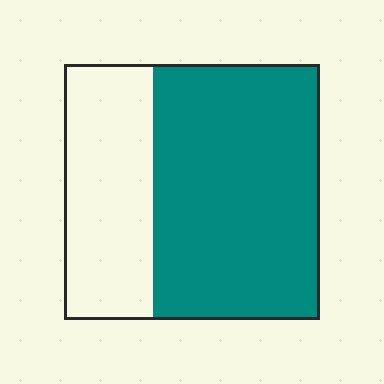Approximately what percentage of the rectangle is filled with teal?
Approximately 65%.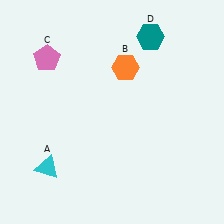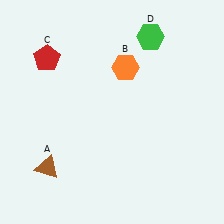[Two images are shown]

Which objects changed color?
A changed from cyan to brown. C changed from pink to red. D changed from teal to green.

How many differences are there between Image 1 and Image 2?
There are 3 differences between the two images.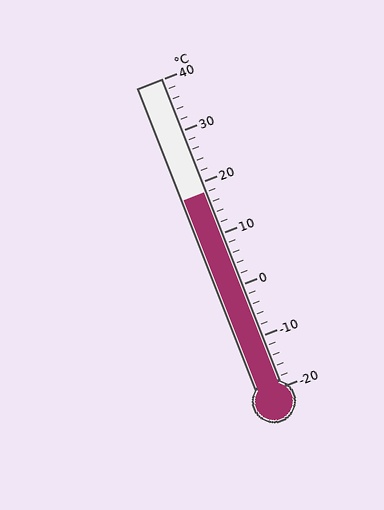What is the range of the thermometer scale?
The thermometer scale ranges from -20°C to 40°C.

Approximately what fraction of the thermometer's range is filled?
The thermometer is filled to approximately 65% of its range.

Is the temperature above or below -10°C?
The temperature is above -10°C.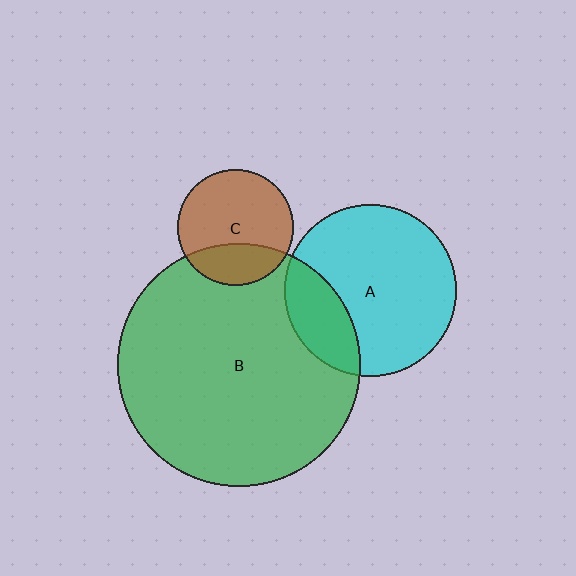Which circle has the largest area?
Circle B (green).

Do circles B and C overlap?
Yes.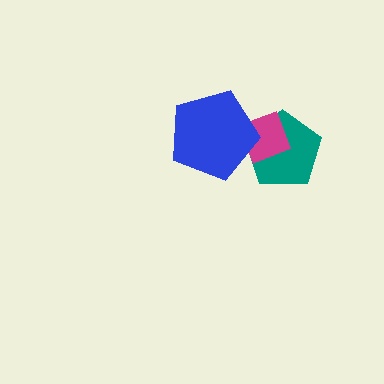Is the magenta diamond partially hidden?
Yes, it is partially covered by another shape.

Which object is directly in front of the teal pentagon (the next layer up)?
The magenta diamond is directly in front of the teal pentagon.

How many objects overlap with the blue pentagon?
2 objects overlap with the blue pentagon.